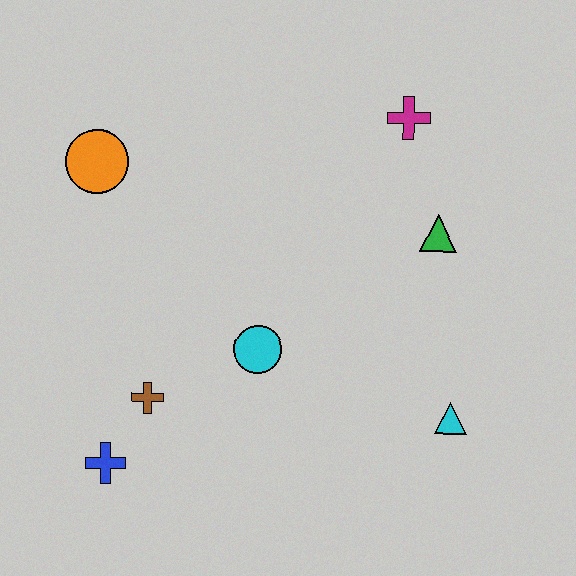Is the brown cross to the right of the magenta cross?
No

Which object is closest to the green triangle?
The magenta cross is closest to the green triangle.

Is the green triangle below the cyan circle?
No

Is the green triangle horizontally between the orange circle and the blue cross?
No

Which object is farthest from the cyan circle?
The magenta cross is farthest from the cyan circle.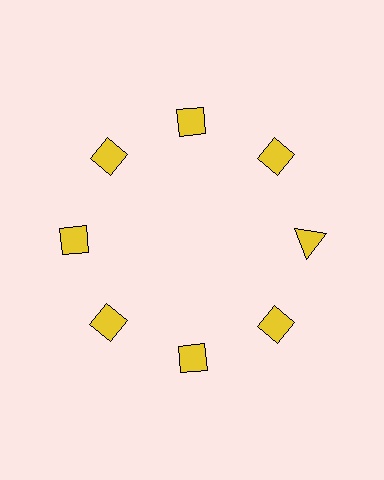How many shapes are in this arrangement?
There are 8 shapes arranged in a ring pattern.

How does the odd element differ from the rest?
It has a different shape: triangle instead of diamond.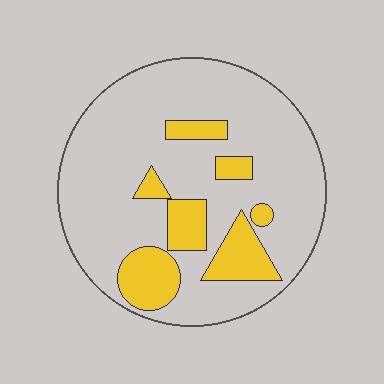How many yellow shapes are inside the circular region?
7.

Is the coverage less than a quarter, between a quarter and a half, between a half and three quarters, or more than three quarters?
Less than a quarter.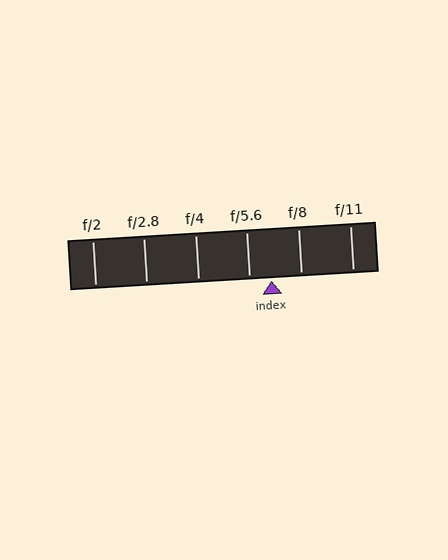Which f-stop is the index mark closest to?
The index mark is closest to f/5.6.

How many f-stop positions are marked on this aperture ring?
There are 6 f-stop positions marked.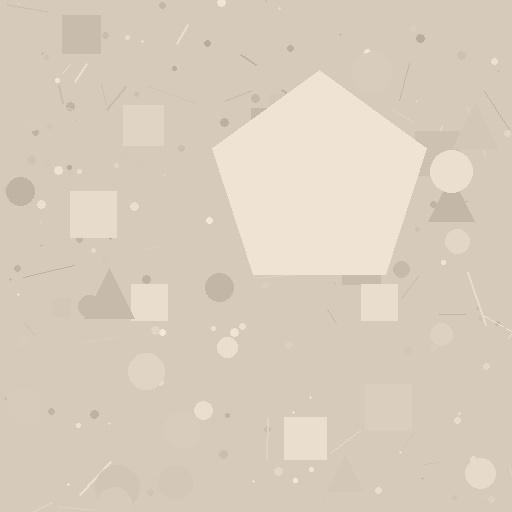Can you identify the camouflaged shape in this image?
The camouflaged shape is a pentagon.